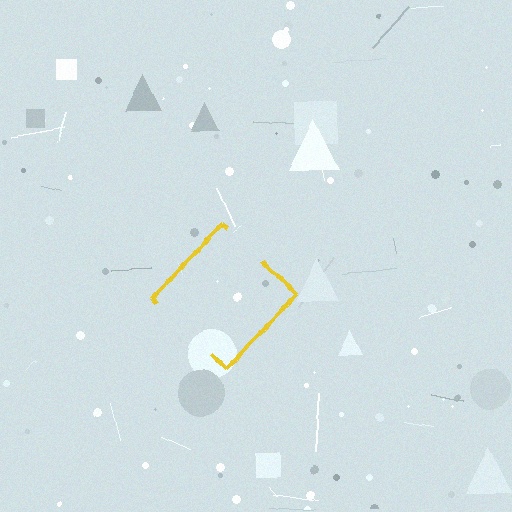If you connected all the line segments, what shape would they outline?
They would outline a diamond.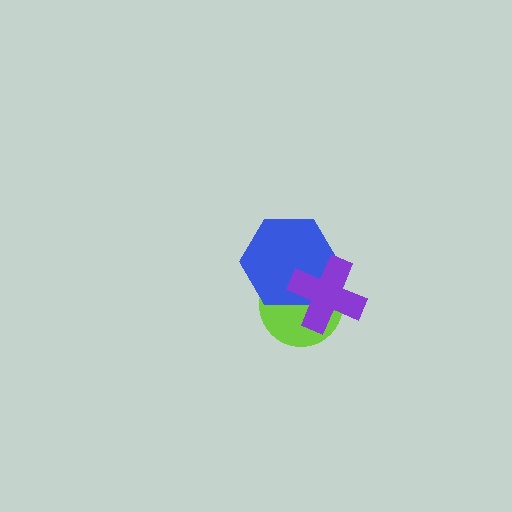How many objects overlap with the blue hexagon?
2 objects overlap with the blue hexagon.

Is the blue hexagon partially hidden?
Yes, it is partially covered by another shape.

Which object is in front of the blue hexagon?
The purple cross is in front of the blue hexagon.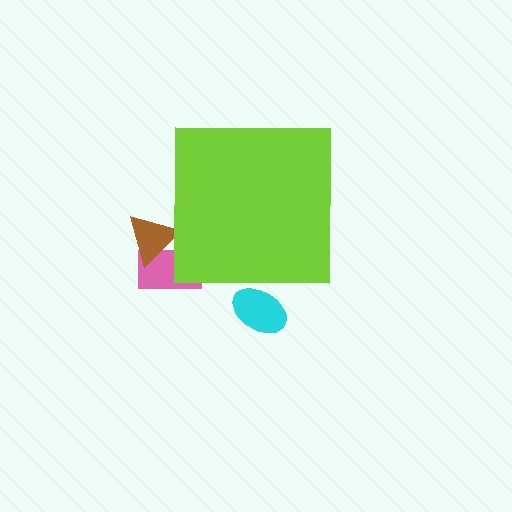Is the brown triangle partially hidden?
Yes, the brown triangle is partially hidden behind the lime square.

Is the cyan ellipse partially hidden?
Yes, the cyan ellipse is partially hidden behind the lime square.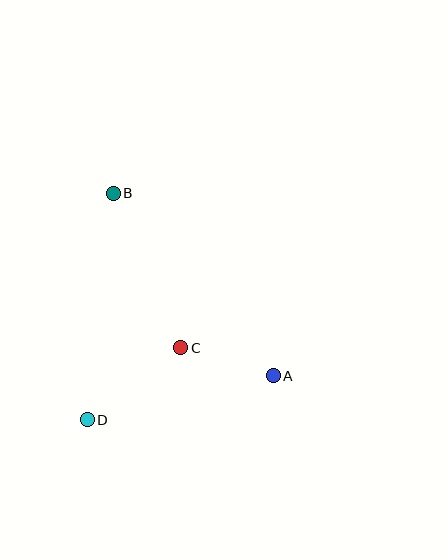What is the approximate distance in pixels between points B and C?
The distance between B and C is approximately 168 pixels.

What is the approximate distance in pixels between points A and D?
The distance between A and D is approximately 191 pixels.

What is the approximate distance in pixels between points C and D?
The distance between C and D is approximately 118 pixels.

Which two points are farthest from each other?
Points A and B are farthest from each other.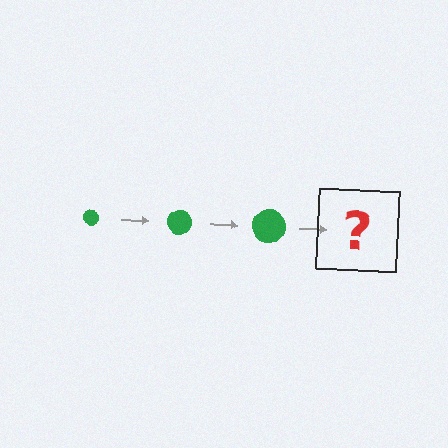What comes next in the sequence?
The next element should be a green circle, larger than the previous one.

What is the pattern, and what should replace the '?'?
The pattern is that the circle gets progressively larger each step. The '?' should be a green circle, larger than the previous one.